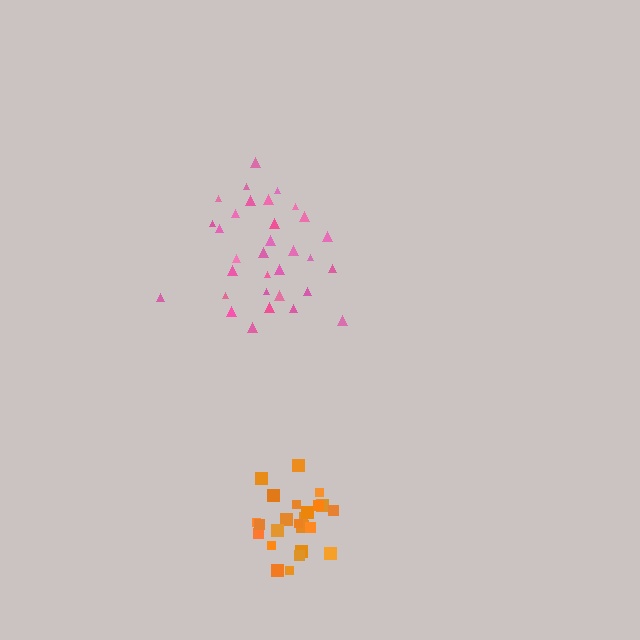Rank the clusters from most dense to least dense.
orange, pink.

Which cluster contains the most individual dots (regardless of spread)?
Pink (32).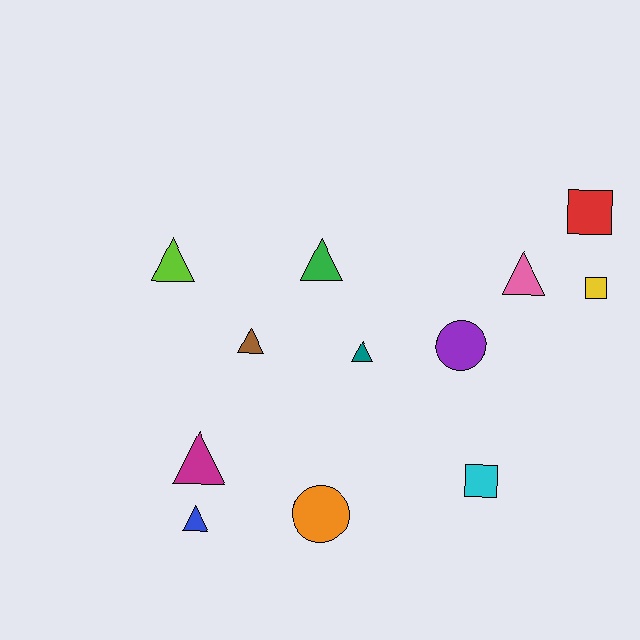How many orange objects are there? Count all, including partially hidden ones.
There is 1 orange object.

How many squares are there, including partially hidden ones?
There are 3 squares.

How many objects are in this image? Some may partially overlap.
There are 12 objects.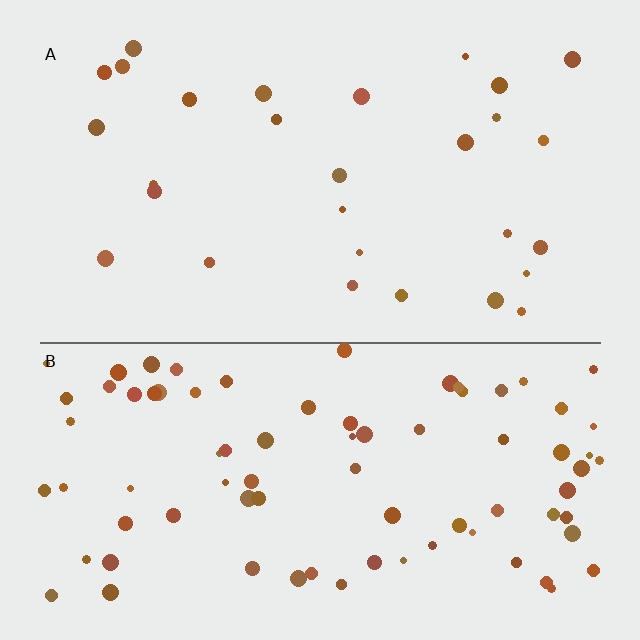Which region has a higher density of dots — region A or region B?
B (the bottom).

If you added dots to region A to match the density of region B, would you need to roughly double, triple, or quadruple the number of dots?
Approximately triple.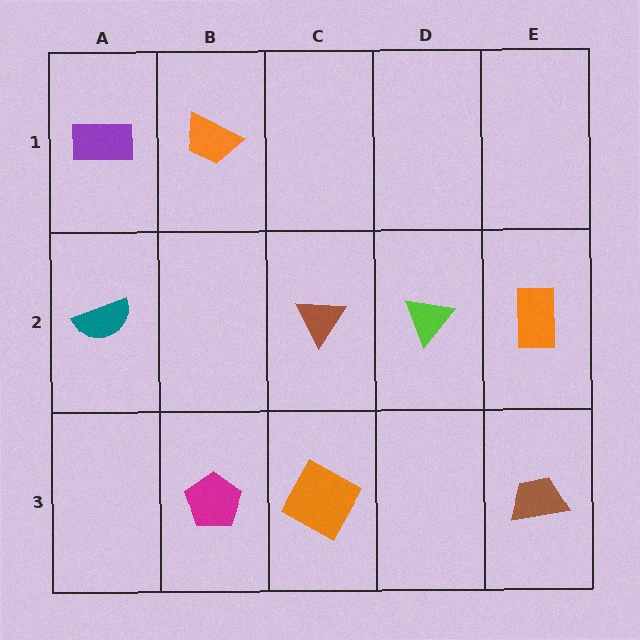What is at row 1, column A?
A purple rectangle.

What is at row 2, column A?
A teal semicircle.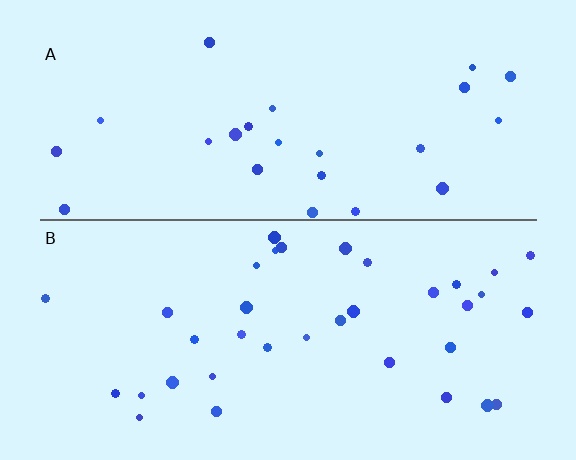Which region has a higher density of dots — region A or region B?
B (the bottom).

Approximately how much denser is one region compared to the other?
Approximately 1.5× — region B over region A.